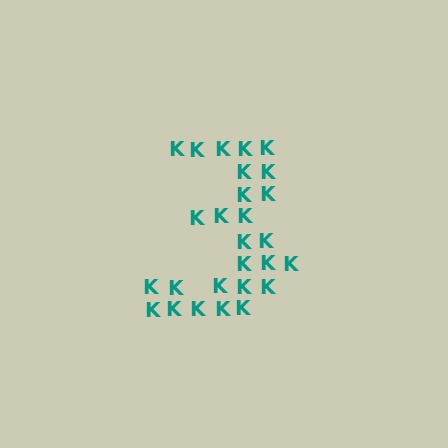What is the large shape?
The large shape is the digit 3.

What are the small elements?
The small elements are letter K's.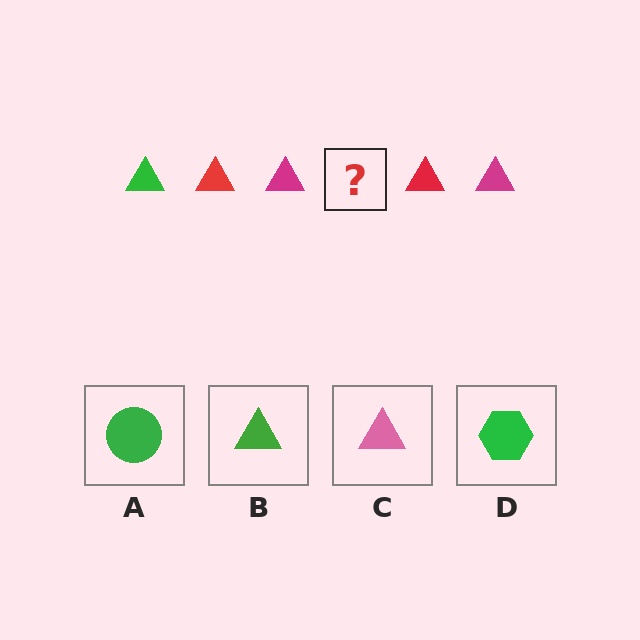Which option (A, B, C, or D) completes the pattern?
B.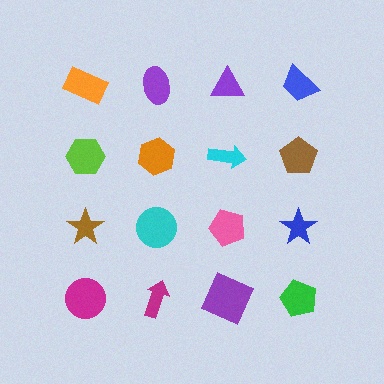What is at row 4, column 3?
A purple square.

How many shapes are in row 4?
4 shapes.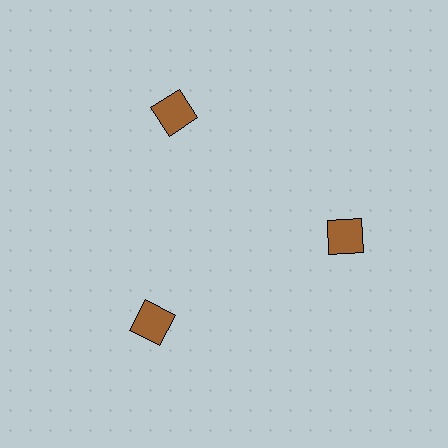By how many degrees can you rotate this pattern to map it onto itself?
The pattern maps onto itself every 120 degrees of rotation.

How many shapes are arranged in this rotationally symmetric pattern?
There are 3 shapes, arranged in 3 groups of 1.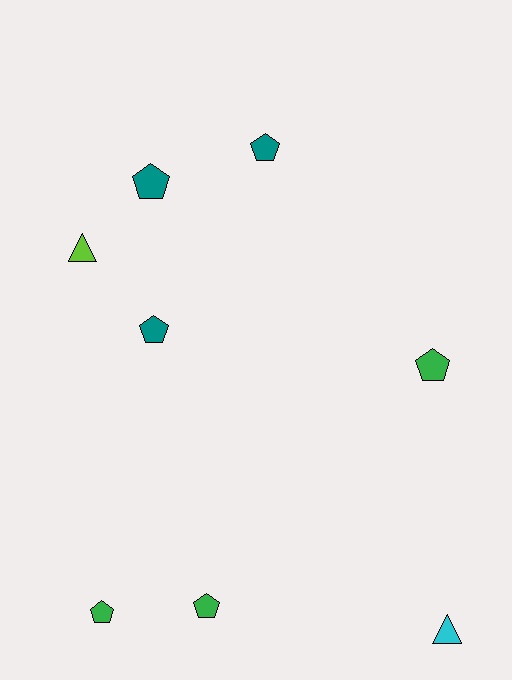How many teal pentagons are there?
There are 3 teal pentagons.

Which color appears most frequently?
Teal, with 3 objects.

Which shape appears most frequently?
Pentagon, with 6 objects.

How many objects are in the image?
There are 8 objects.